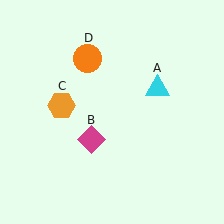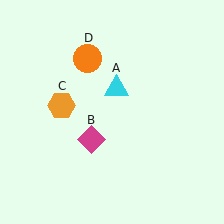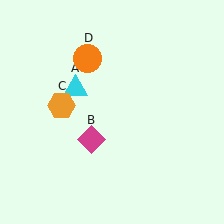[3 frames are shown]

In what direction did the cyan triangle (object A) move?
The cyan triangle (object A) moved left.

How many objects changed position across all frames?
1 object changed position: cyan triangle (object A).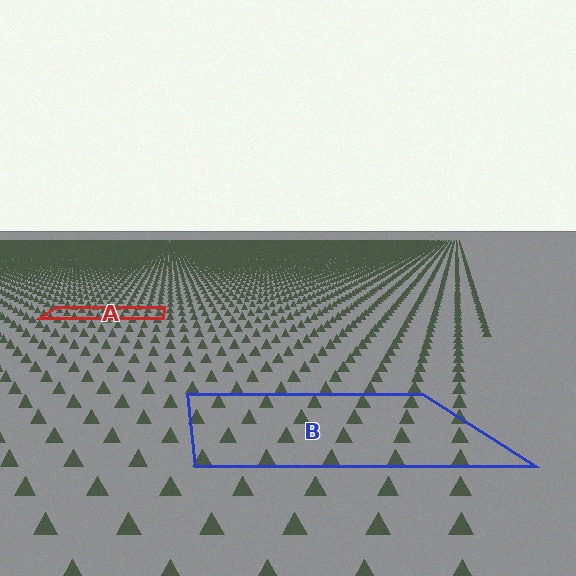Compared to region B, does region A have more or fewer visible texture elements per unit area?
Region A has more texture elements per unit area — they are packed more densely because it is farther away.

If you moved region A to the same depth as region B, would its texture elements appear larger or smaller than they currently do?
They would appear larger. At a closer depth, the same texture elements are projected at a bigger on-screen size.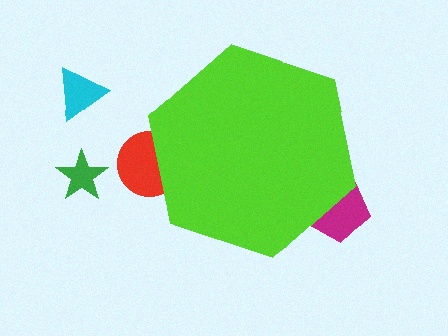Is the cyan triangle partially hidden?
No, the cyan triangle is fully visible.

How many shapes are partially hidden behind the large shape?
2 shapes are partially hidden.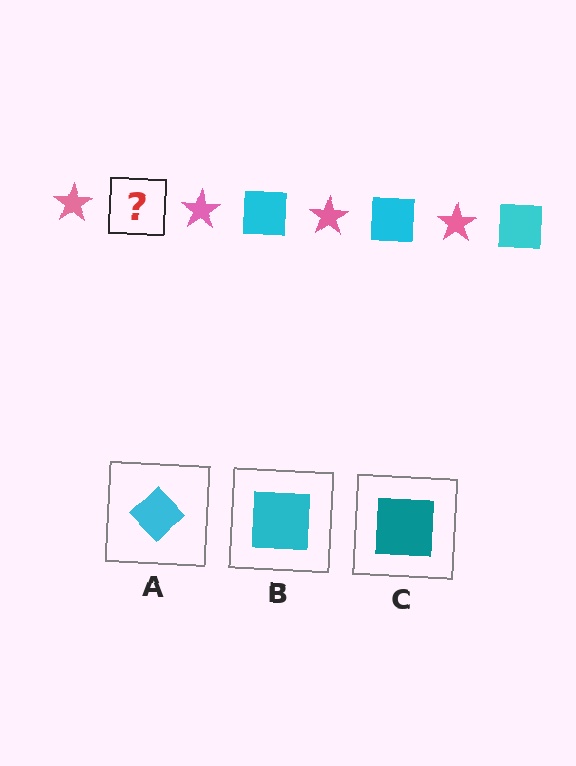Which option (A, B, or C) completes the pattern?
B.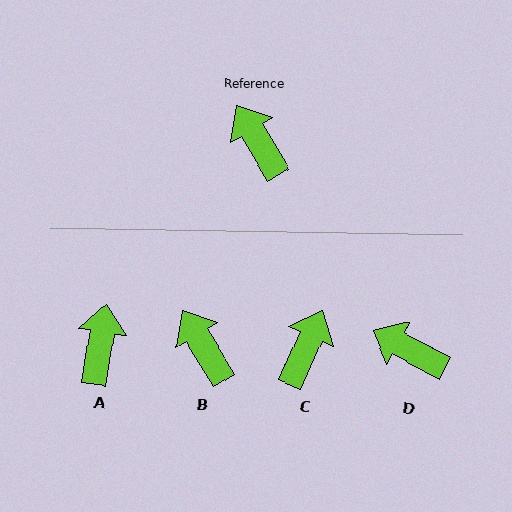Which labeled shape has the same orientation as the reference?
B.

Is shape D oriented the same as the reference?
No, it is off by about 31 degrees.